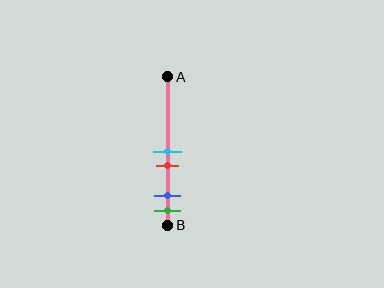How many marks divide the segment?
There are 4 marks dividing the segment.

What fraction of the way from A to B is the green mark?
The green mark is approximately 90% (0.9) of the way from A to B.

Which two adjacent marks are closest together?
The cyan and red marks are the closest adjacent pair.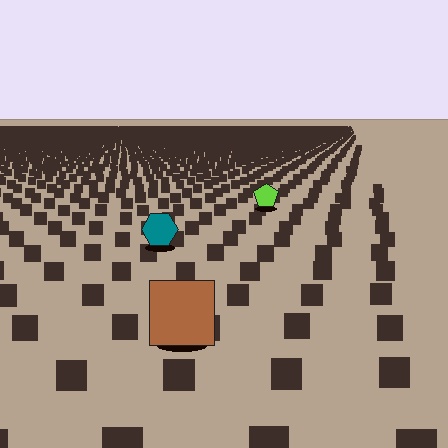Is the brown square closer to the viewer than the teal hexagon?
Yes. The brown square is closer — you can tell from the texture gradient: the ground texture is coarser near it.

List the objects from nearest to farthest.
From nearest to farthest: the brown square, the teal hexagon, the lime pentagon.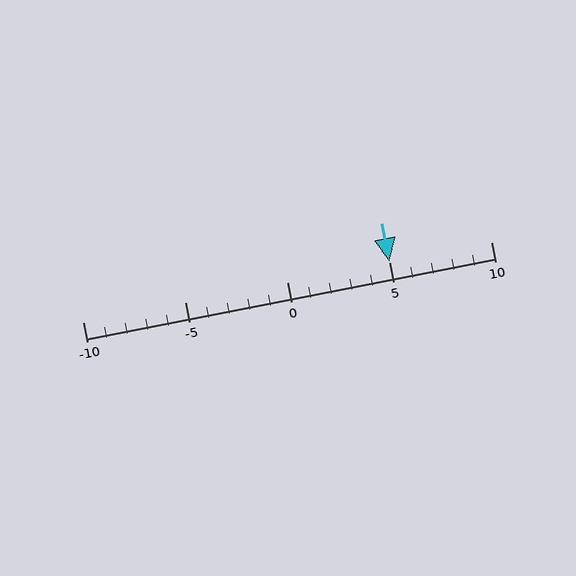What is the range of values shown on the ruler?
The ruler shows values from -10 to 10.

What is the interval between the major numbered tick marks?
The major tick marks are spaced 5 units apart.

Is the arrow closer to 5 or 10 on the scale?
The arrow is closer to 5.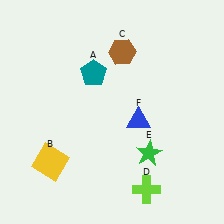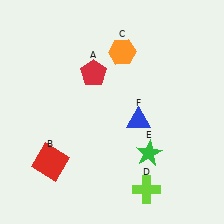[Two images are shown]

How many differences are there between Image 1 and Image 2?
There are 3 differences between the two images.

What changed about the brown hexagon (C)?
In Image 1, C is brown. In Image 2, it changed to orange.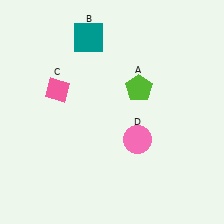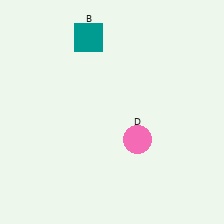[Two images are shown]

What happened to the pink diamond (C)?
The pink diamond (C) was removed in Image 2. It was in the top-left area of Image 1.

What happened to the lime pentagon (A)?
The lime pentagon (A) was removed in Image 2. It was in the top-right area of Image 1.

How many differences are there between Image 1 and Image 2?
There are 2 differences between the two images.